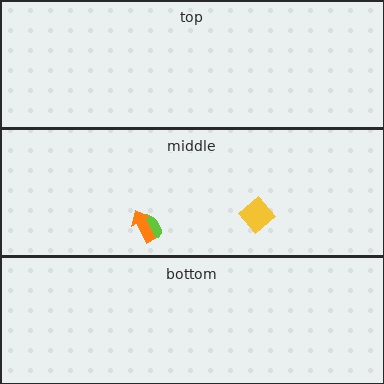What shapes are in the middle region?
The lime ellipse, the orange arrow, the yellow diamond.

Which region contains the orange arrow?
The middle region.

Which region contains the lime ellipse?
The middle region.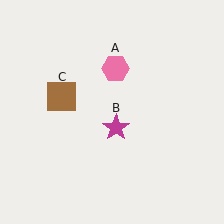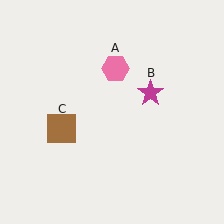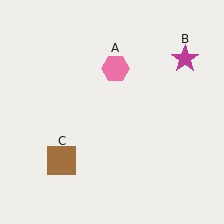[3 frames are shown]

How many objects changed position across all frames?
2 objects changed position: magenta star (object B), brown square (object C).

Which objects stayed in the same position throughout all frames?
Pink hexagon (object A) remained stationary.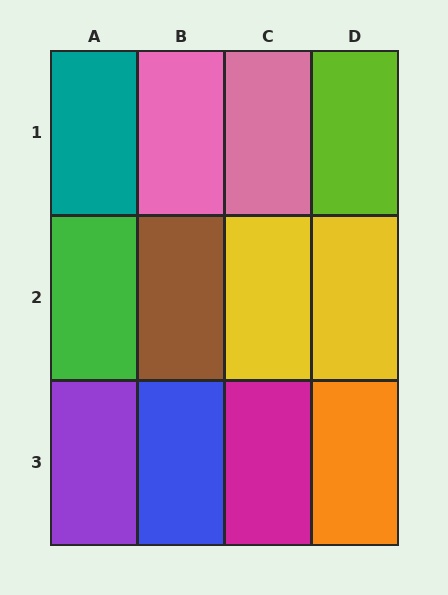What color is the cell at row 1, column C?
Pink.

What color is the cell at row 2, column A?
Green.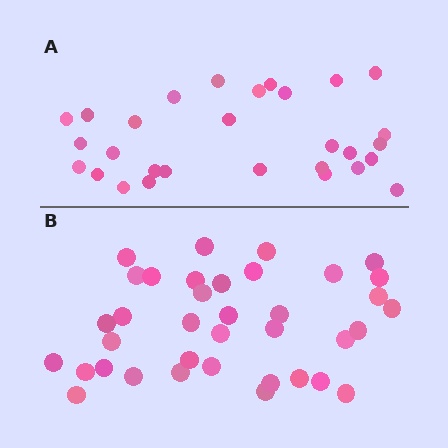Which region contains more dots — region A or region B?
Region B (the bottom region) has more dots.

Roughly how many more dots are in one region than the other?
Region B has roughly 8 or so more dots than region A.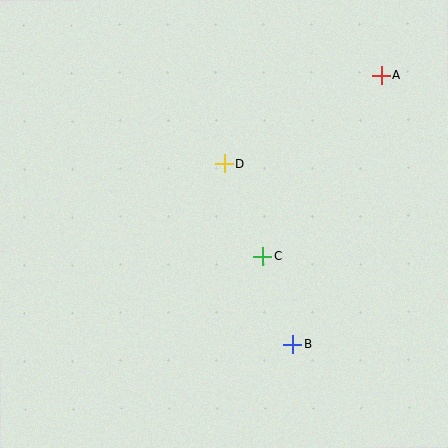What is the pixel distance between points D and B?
The distance between D and B is 193 pixels.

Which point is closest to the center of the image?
Point C at (263, 256) is closest to the center.